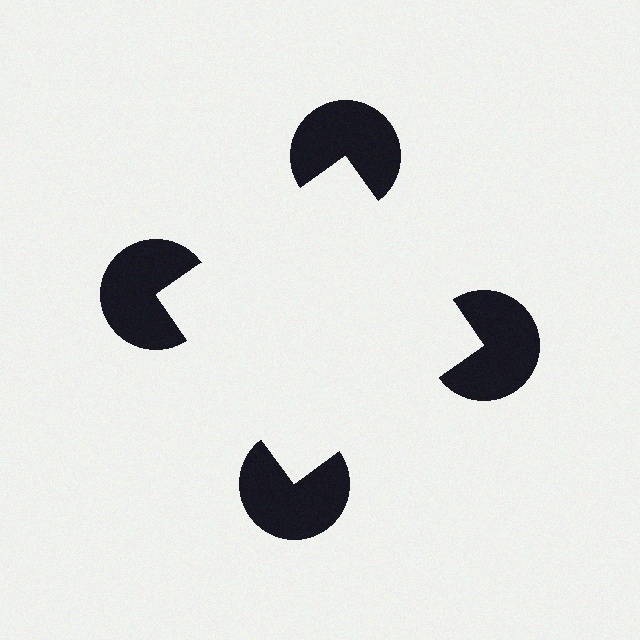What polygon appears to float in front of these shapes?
An illusory square — its edges are inferred from the aligned wedge cuts in the pac-man discs, not physically drawn.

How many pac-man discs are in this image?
There are 4 — one at each vertex of the illusory square.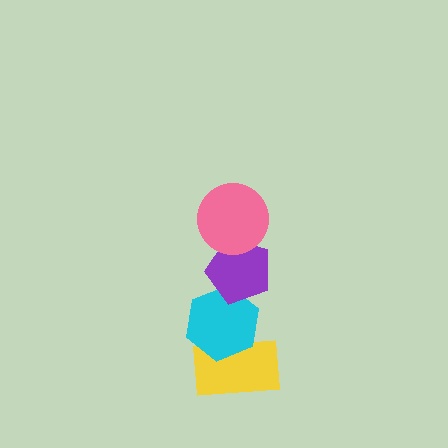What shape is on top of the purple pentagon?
The pink circle is on top of the purple pentagon.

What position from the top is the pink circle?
The pink circle is 1st from the top.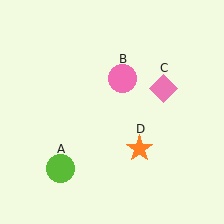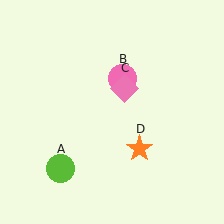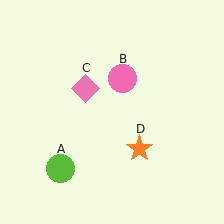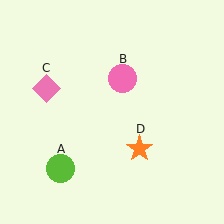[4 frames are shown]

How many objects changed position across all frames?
1 object changed position: pink diamond (object C).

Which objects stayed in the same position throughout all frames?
Lime circle (object A) and pink circle (object B) and orange star (object D) remained stationary.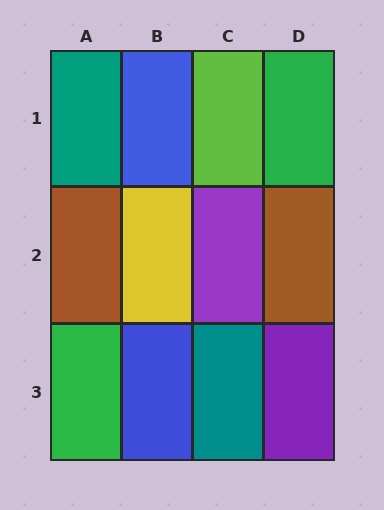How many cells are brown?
2 cells are brown.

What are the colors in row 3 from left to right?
Green, blue, teal, purple.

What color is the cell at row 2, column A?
Brown.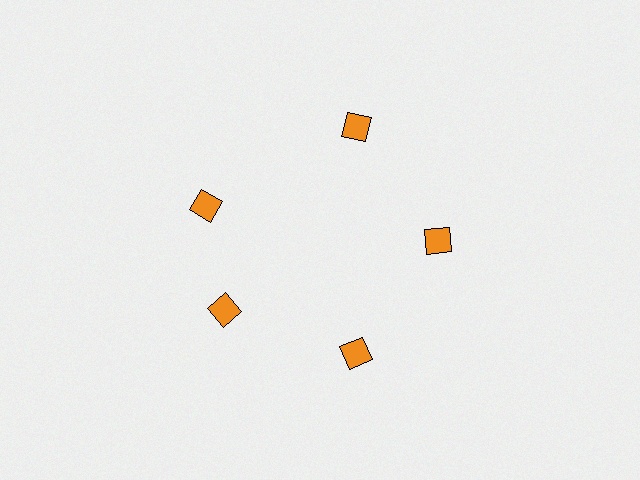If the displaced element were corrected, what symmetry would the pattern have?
It would have 5-fold rotational symmetry — the pattern would map onto itself every 72 degrees.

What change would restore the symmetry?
The symmetry would be restored by rotating it back into even spacing with its neighbors so that all 5 diamonds sit at equal angles and equal distance from the center.